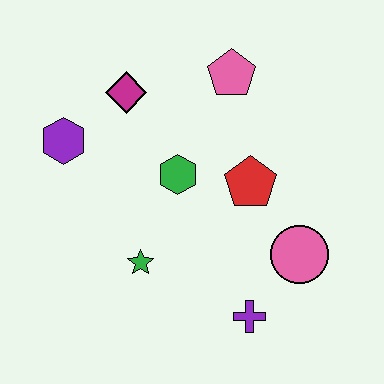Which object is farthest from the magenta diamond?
The purple cross is farthest from the magenta diamond.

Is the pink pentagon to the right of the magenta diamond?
Yes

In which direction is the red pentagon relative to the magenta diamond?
The red pentagon is to the right of the magenta diamond.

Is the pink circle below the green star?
No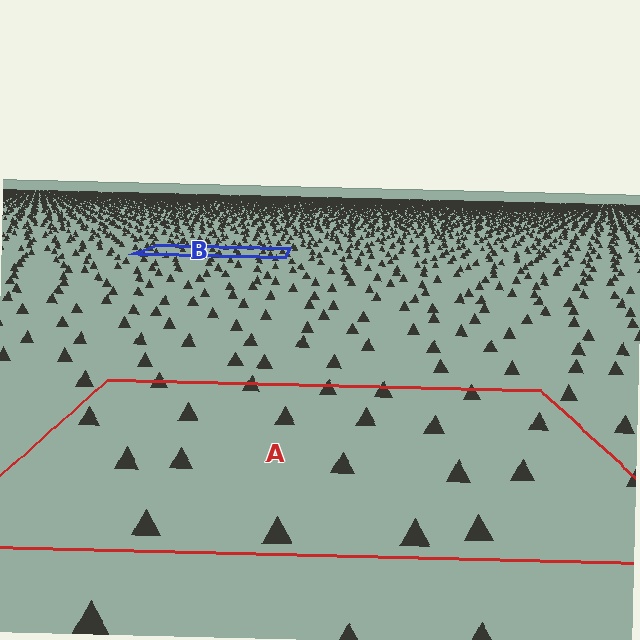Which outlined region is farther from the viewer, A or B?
Region B is farther from the viewer — the texture elements inside it appear smaller and more densely packed.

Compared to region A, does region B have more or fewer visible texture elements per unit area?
Region B has more texture elements per unit area — they are packed more densely because it is farther away.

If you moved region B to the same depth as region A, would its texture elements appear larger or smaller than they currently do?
They would appear larger. At a closer depth, the same texture elements are projected at a bigger on-screen size.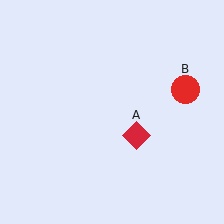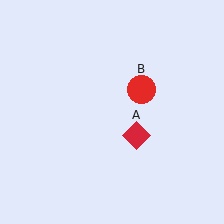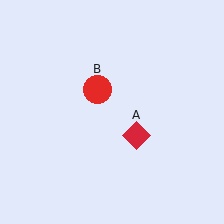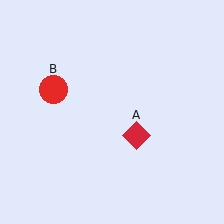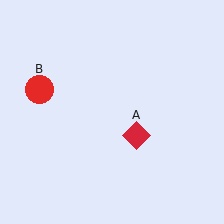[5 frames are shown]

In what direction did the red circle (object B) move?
The red circle (object B) moved left.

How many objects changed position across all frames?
1 object changed position: red circle (object B).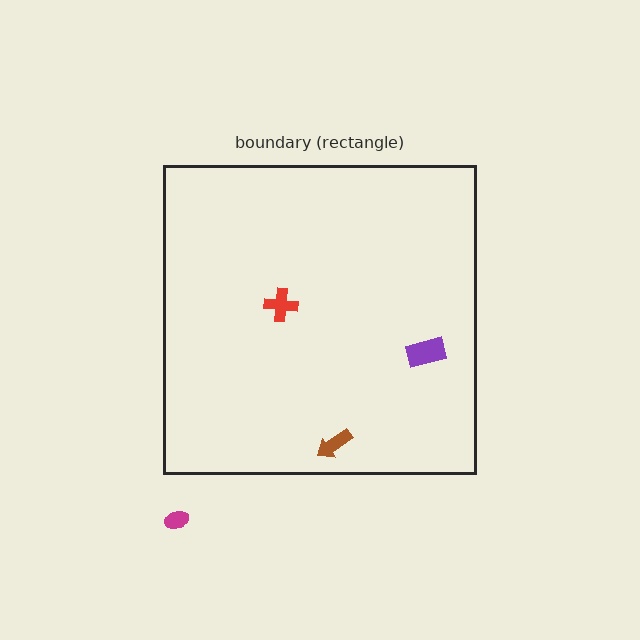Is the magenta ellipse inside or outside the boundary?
Outside.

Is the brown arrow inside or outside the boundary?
Inside.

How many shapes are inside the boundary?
3 inside, 1 outside.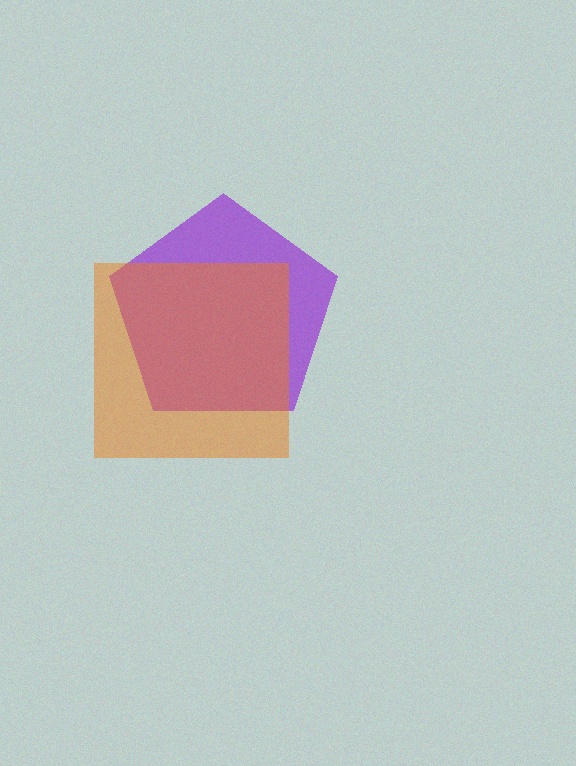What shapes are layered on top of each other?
The layered shapes are: a purple pentagon, an orange square.